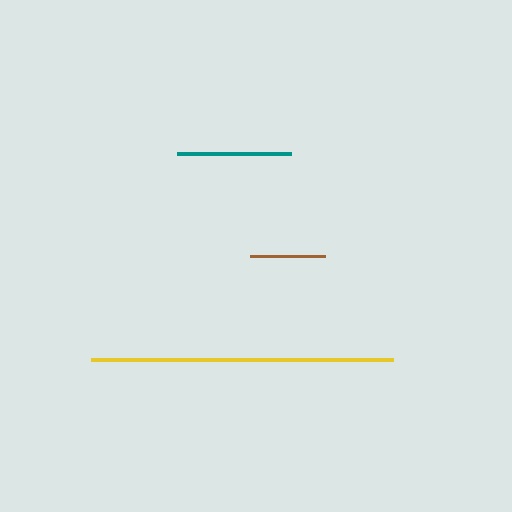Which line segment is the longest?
The yellow line is the longest at approximately 302 pixels.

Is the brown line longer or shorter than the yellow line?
The yellow line is longer than the brown line.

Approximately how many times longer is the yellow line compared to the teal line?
The yellow line is approximately 2.6 times the length of the teal line.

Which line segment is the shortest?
The brown line is the shortest at approximately 74 pixels.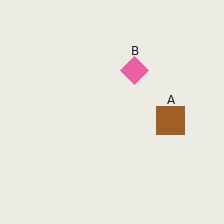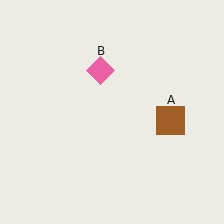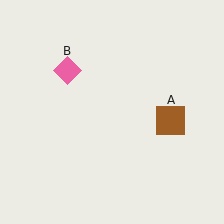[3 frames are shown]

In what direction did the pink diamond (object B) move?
The pink diamond (object B) moved left.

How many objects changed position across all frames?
1 object changed position: pink diamond (object B).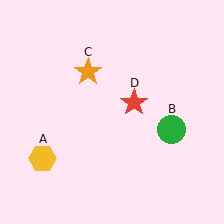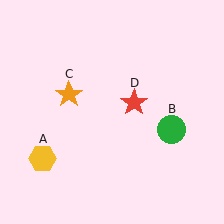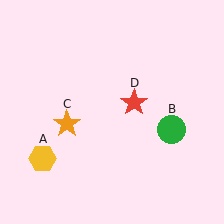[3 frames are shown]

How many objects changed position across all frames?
1 object changed position: orange star (object C).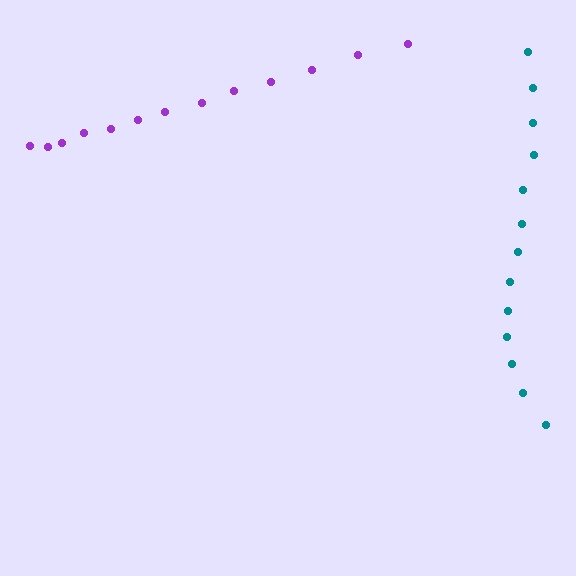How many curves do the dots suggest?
There are 2 distinct paths.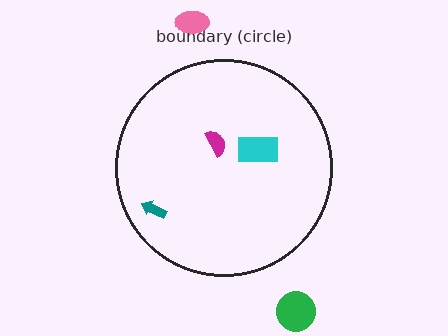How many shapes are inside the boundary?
3 inside, 2 outside.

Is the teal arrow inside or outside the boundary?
Inside.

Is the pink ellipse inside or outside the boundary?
Outside.